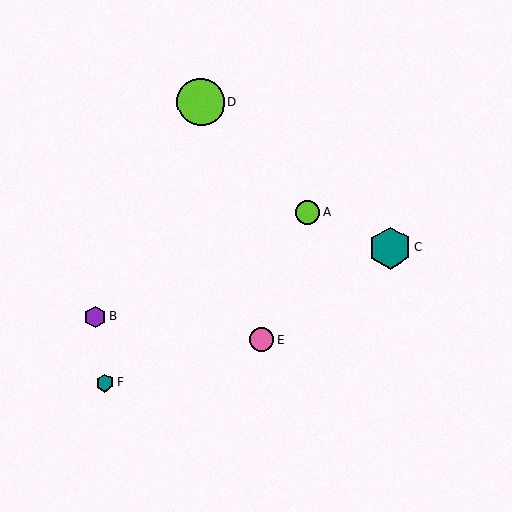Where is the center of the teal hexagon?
The center of the teal hexagon is at (390, 248).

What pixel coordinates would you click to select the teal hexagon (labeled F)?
Click at (105, 383) to select the teal hexagon F.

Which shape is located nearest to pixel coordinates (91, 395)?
The teal hexagon (labeled F) at (105, 383) is nearest to that location.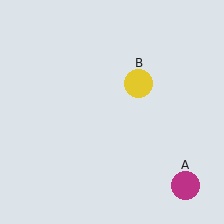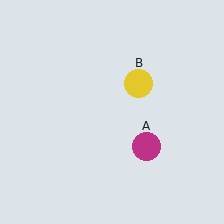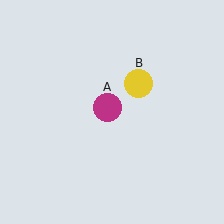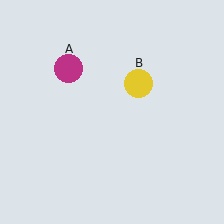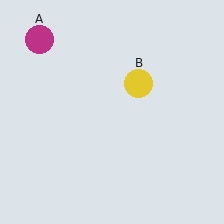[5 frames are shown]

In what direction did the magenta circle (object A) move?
The magenta circle (object A) moved up and to the left.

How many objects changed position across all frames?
1 object changed position: magenta circle (object A).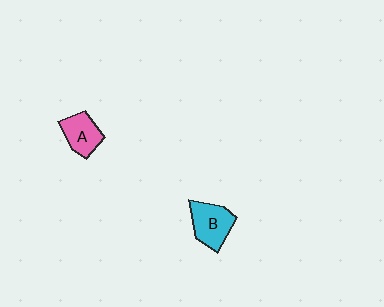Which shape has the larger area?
Shape B (cyan).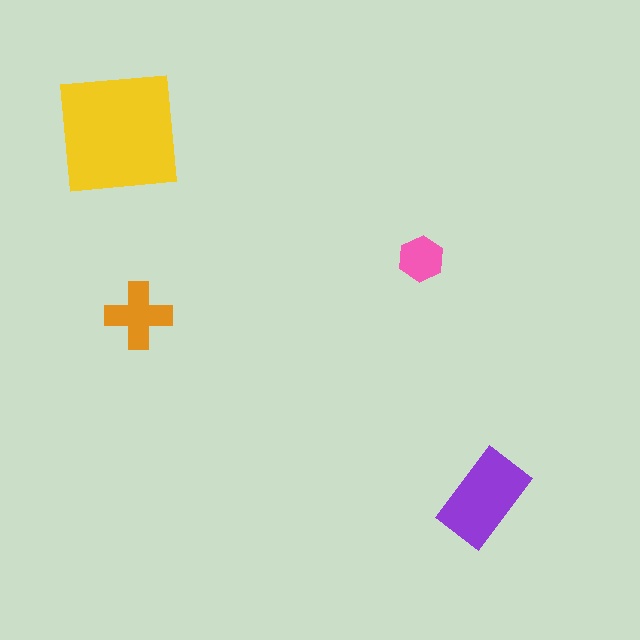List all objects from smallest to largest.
The pink hexagon, the orange cross, the purple rectangle, the yellow square.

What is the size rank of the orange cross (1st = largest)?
3rd.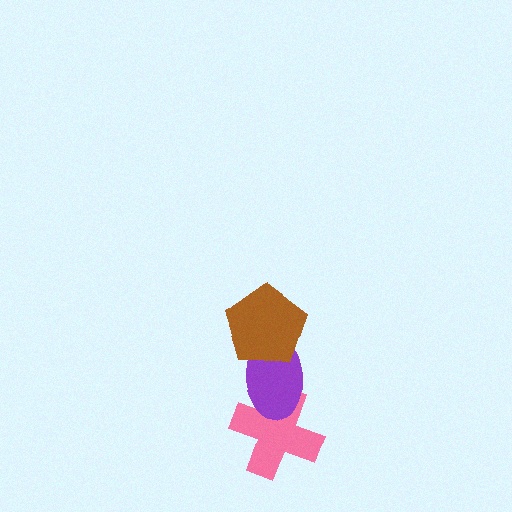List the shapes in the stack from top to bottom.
From top to bottom: the brown pentagon, the purple ellipse, the pink cross.